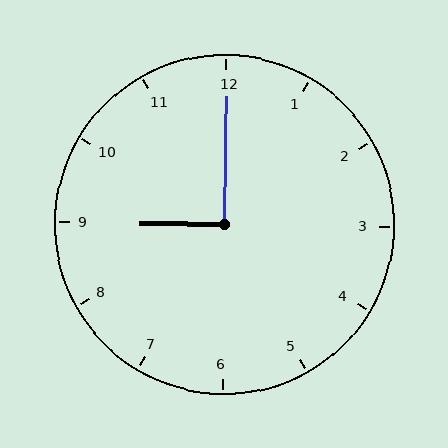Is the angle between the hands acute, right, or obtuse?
It is right.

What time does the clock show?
9:00.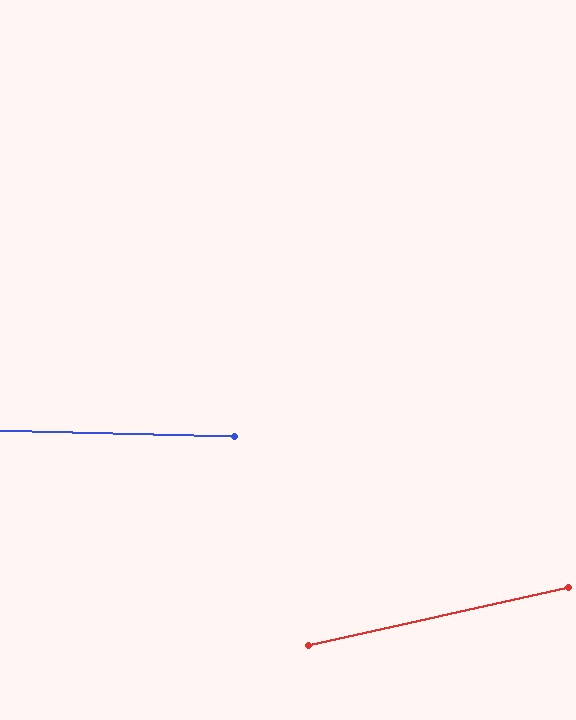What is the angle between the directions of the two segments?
Approximately 14 degrees.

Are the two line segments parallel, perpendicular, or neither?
Neither parallel nor perpendicular — they differ by about 14°.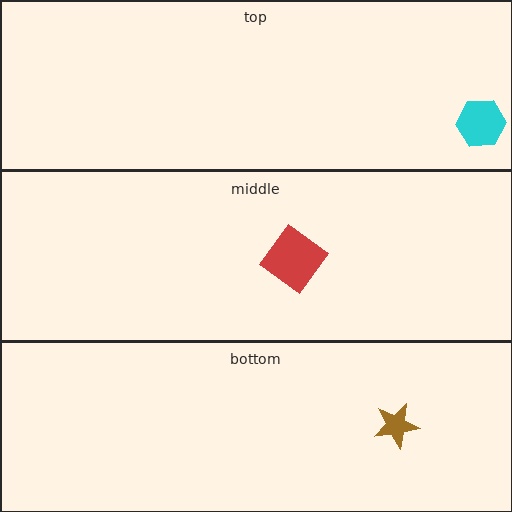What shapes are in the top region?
The cyan hexagon.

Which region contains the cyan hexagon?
The top region.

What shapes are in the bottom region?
The brown star.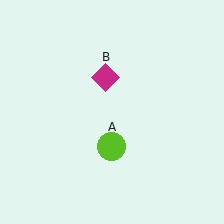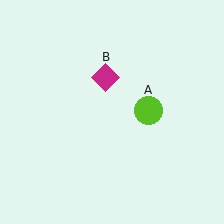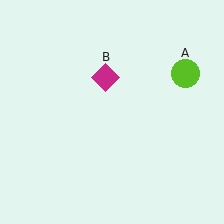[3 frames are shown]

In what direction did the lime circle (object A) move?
The lime circle (object A) moved up and to the right.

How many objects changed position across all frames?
1 object changed position: lime circle (object A).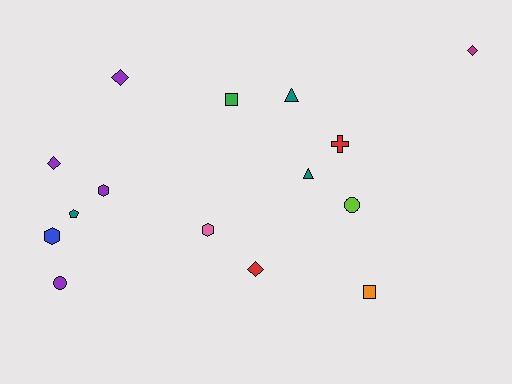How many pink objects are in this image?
There is 1 pink object.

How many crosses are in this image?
There is 1 cross.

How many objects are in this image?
There are 15 objects.